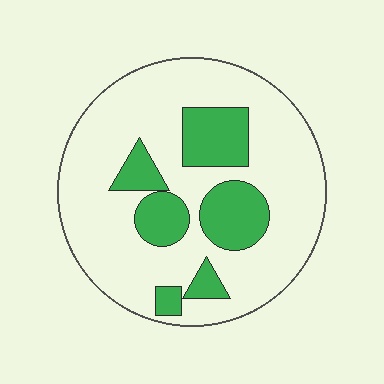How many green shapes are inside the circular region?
6.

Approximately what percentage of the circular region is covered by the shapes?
Approximately 25%.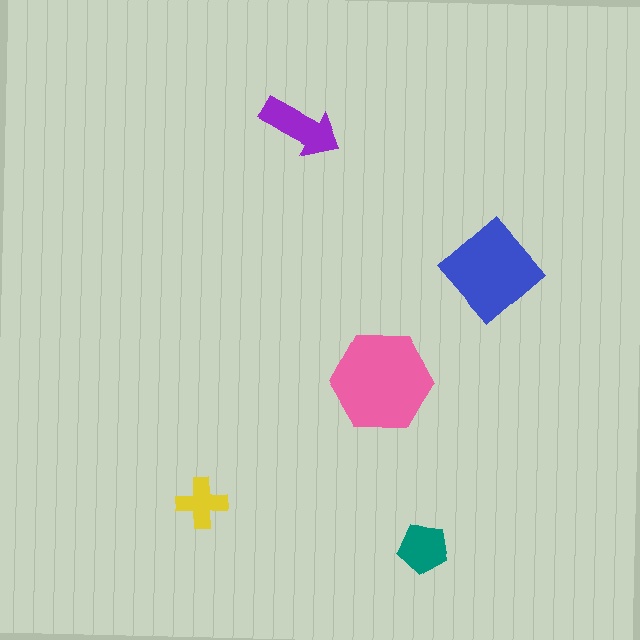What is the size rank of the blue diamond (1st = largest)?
2nd.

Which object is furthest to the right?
The blue diamond is rightmost.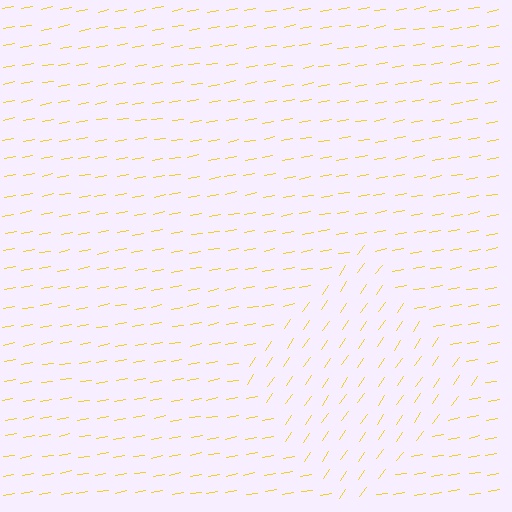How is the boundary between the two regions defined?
The boundary is defined purely by a change in line orientation (approximately 45 degrees difference). All lines are the same color and thickness.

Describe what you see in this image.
The image is filled with small yellow line segments. A diamond region in the image has lines oriented differently from the surrounding lines, creating a visible texture boundary.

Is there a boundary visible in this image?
Yes, there is a texture boundary formed by a change in line orientation.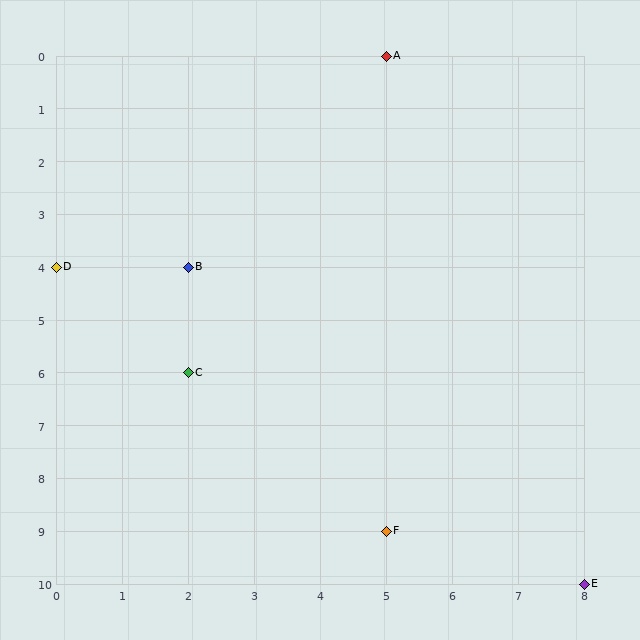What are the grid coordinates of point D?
Point D is at grid coordinates (0, 4).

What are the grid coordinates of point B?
Point B is at grid coordinates (2, 4).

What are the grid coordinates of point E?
Point E is at grid coordinates (8, 10).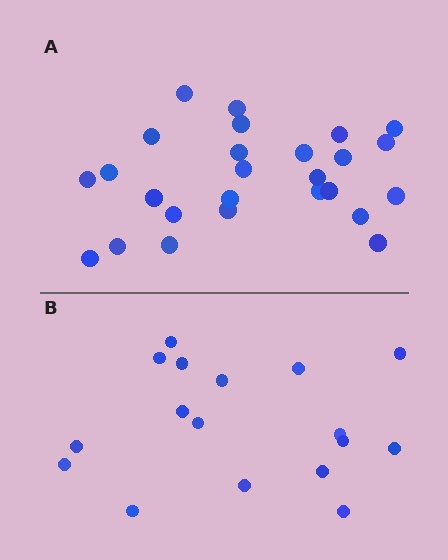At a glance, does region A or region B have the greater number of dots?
Region A (the top region) has more dots.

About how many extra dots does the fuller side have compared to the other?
Region A has roughly 8 or so more dots than region B.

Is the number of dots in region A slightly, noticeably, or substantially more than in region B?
Region A has substantially more. The ratio is roughly 1.5 to 1.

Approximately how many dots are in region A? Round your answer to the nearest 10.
About 30 dots. (The exact count is 26, which rounds to 30.)